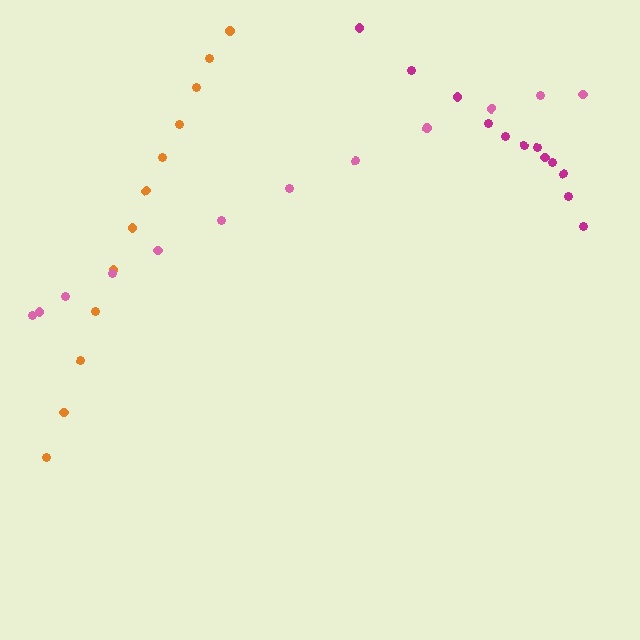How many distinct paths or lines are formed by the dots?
There are 3 distinct paths.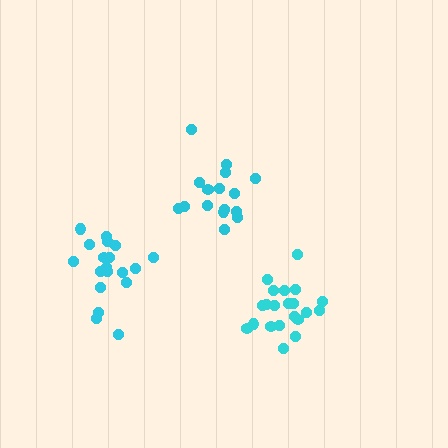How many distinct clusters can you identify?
There are 3 distinct clusters.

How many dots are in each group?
Group 1: 16 dots, Group 2: 19 dots, Group 3: 21 dots (56 total).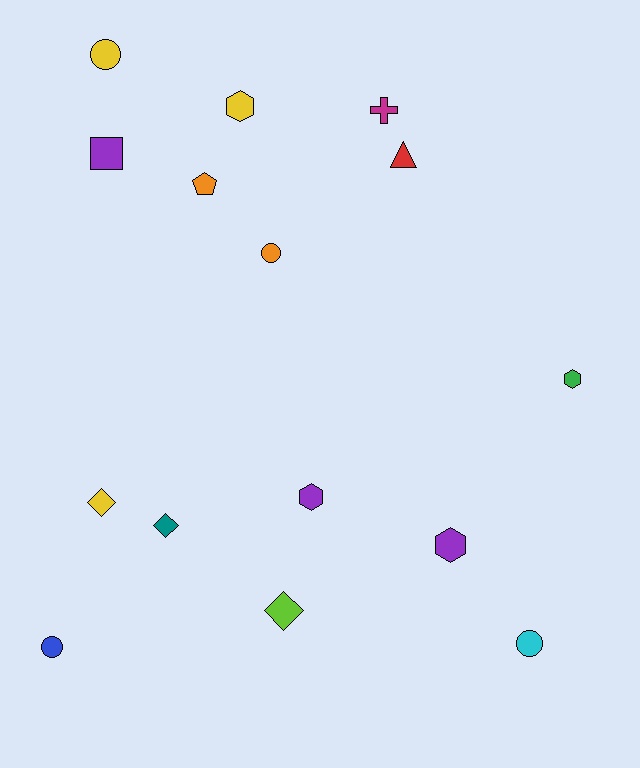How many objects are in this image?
There are 15 objects.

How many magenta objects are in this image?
There is 1 magenta object.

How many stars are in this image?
There are no stars.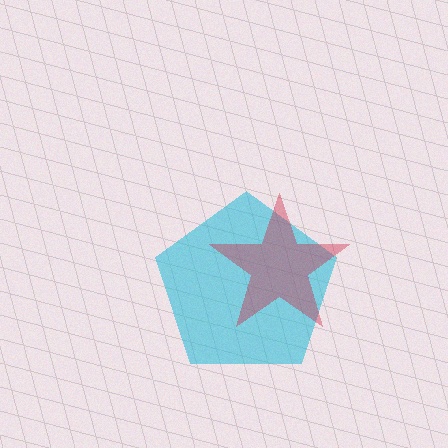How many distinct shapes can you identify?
There are 2 distinct shapes: a cyan pentagon, a red star.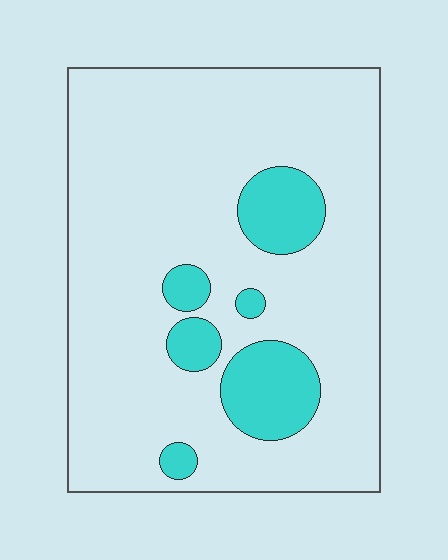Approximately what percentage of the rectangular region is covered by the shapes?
Approximately 15%.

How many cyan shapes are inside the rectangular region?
6.